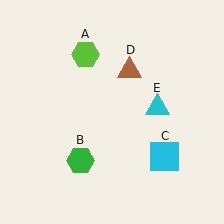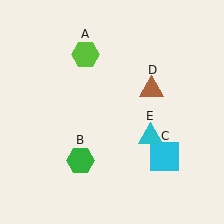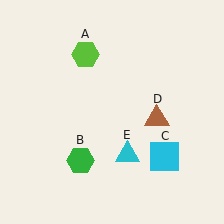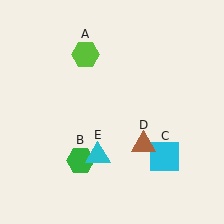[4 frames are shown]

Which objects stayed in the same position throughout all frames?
Lime hexagon (object A) and green hexagon (object B) and cyan square (object C) remained stationary.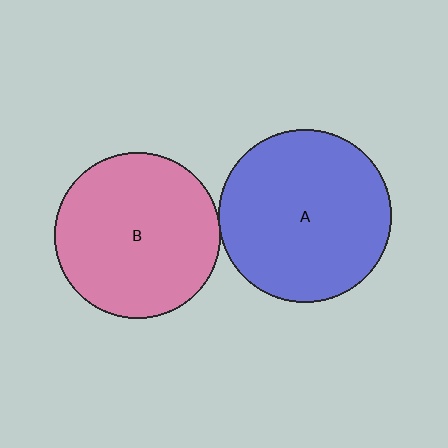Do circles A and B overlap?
Yes.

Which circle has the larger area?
Circle A (blue).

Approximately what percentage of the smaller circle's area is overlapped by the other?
Approximately 5%.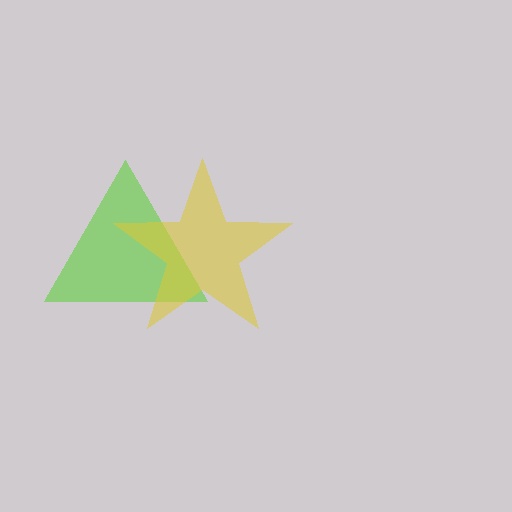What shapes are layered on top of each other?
The layered shapes are: a lime triangle, a yellow star.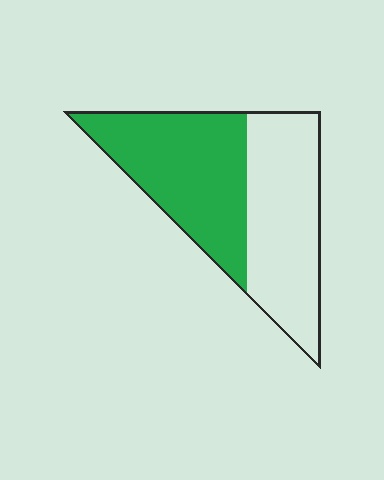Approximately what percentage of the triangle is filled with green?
Approximately 50%.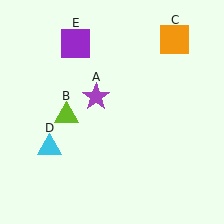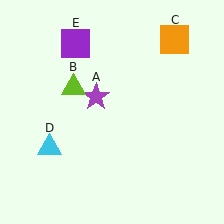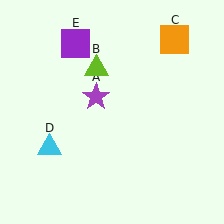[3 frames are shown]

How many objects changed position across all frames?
1 object changed position: lime triangle (object B).